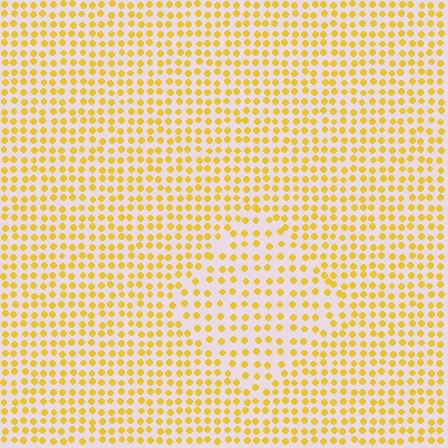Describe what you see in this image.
The image contains small yellow elements arranged at two different densities. A diamond-shaped region is visible where the elements are less densely packed than the surrounding area.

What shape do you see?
I see a diamond.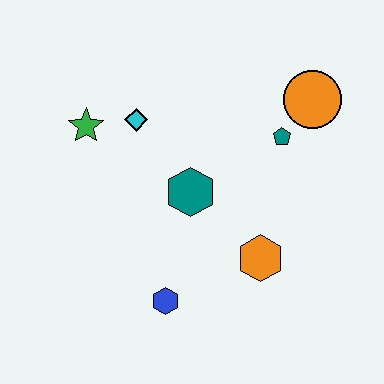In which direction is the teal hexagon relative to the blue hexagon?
The teal hexagon is above the blue hexagon.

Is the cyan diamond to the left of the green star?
No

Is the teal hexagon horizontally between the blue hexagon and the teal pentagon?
Yes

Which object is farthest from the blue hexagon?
The orange circle is farthest from the blue hexagon.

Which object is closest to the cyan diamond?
The green star is closest to the cyan diamond.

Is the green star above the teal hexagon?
Yes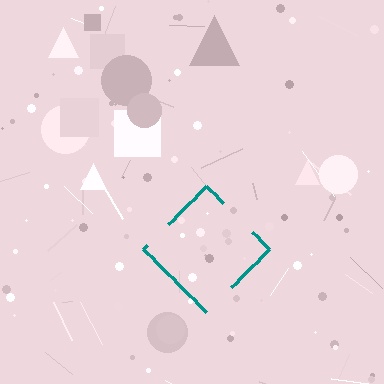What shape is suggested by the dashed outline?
The dashed outline suggests a diamond.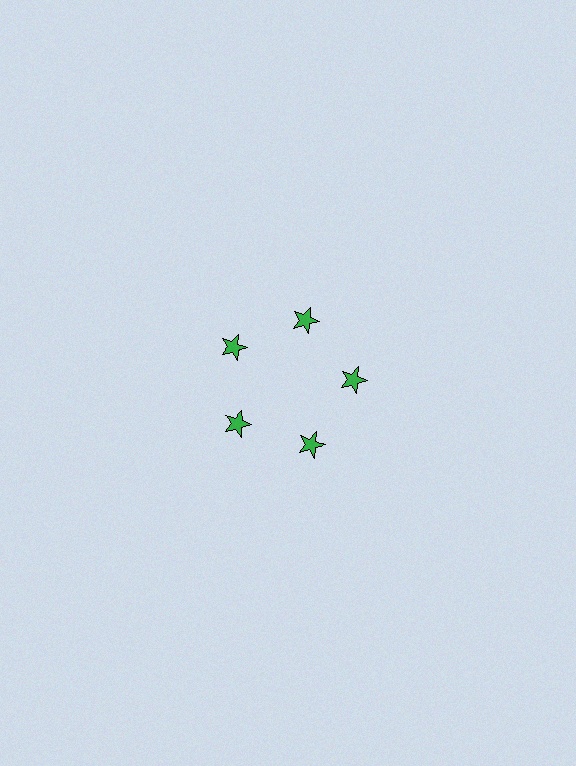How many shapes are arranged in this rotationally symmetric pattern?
There are 5 shapes, arranged in 5 groups of 1.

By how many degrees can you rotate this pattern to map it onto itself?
The pattern maps onto itself every 72 degrees of rotation.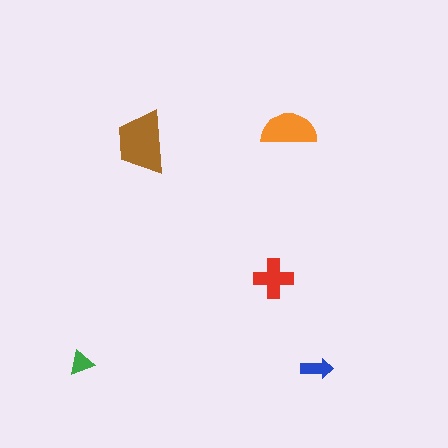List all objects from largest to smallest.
The brown trapezoid, the orange semicircle, the red cross, the blue arrow, the green triangle.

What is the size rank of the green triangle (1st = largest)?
5th.